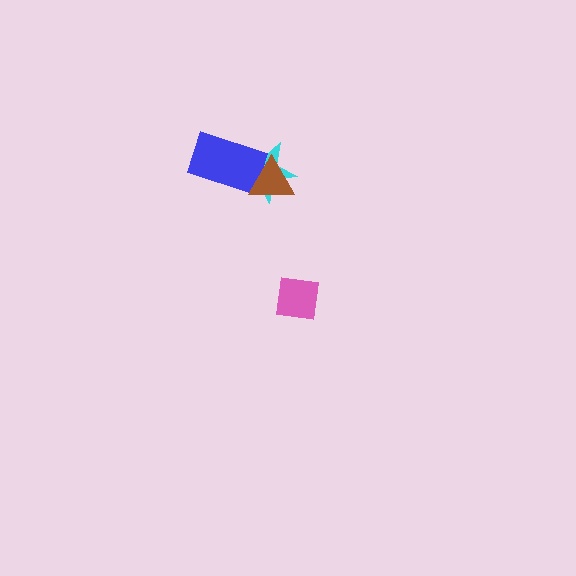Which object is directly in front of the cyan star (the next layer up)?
The blue rectangle is directly in front of the cyan star.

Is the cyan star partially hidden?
Yes, it is partially covered by another shape.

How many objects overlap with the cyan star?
2 objects overlap with the cyan star.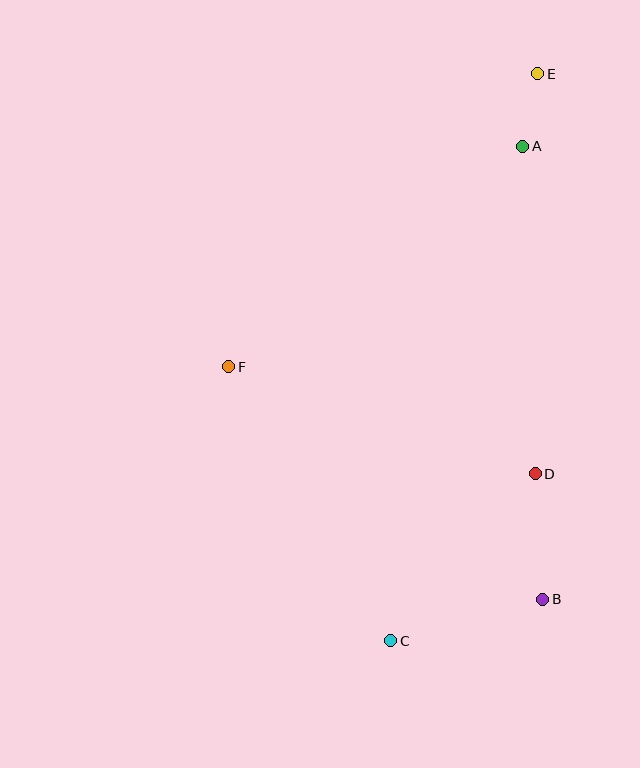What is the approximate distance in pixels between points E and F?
The distance between E and F is approximately 426 pixels.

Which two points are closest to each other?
Points A and E are closest to each other.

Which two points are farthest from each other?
Points C and E are farthest from each other.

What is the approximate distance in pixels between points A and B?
The distance between A and B is approximately 453 pixels.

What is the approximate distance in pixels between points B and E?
The distance between B and E is approximately 526 pixels.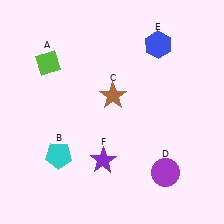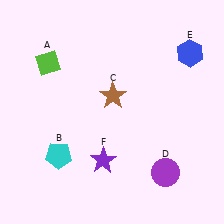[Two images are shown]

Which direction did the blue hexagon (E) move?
The blue hexagon (E) moved right.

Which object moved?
The blue hexagon (E) moved right.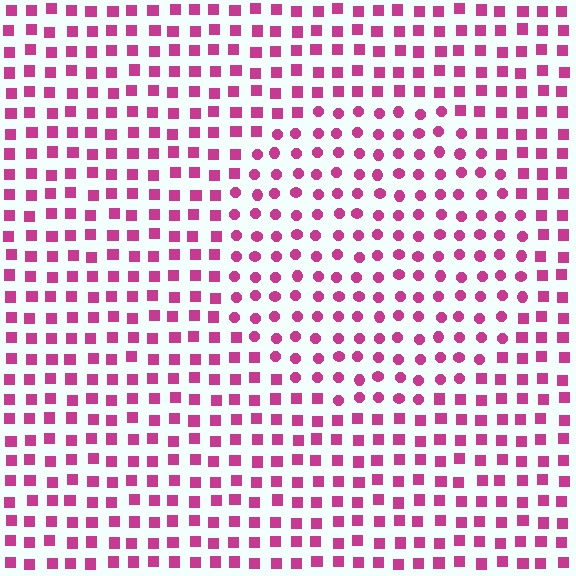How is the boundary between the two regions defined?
The boundary is defined by a change in element shape: circles inside vs. squares outside. All elements share the same color and spacing.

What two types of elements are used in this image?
The image uses circles inside the circle region and squares outside it.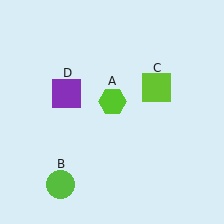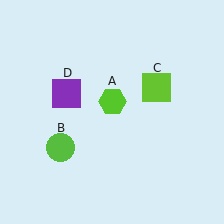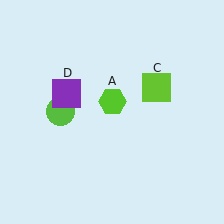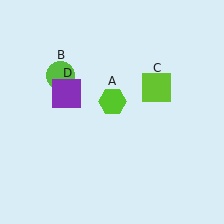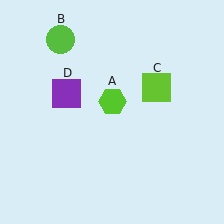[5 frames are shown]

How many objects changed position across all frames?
1 object changed position: lime circle (object B).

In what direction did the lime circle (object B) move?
The lime circle (object B) moved up.